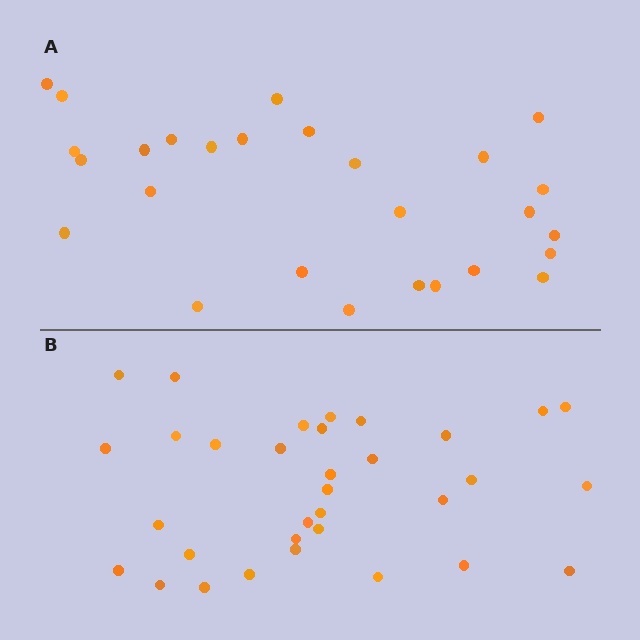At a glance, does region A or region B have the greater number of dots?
Region B (the bottom region) has more dots.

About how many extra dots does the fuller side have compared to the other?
Region B has about 6 more dots than region A.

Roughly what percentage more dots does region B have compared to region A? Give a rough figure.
About 20% more.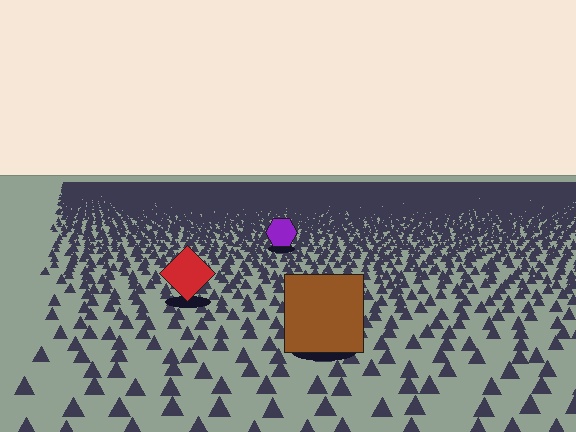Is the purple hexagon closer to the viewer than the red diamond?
No. The red diamond is closer — you can tell from the texture gradient: the ground texture is coarser near it.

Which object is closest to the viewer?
The brown square is closest. The texture marks near it are larger and more spread out.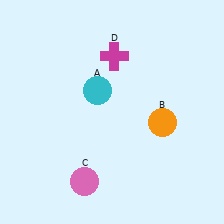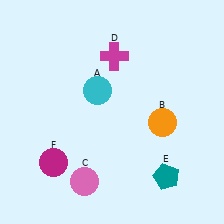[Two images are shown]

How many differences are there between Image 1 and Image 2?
There are 2 differences between the two images.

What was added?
A teal pentagon (E), a magenta circle (F) were added in Image 2.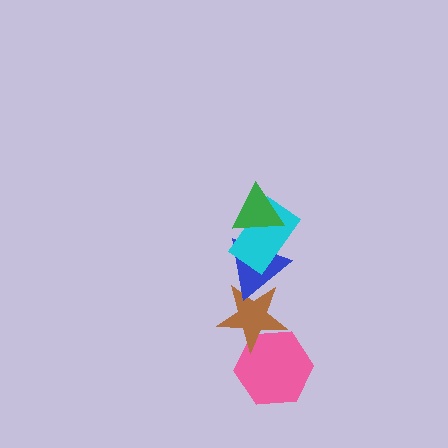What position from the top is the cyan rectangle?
The cyan rectangle is 2nd from the top.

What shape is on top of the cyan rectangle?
The green triangle is on top of the cyan rectangle.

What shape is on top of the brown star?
The blue triangle is on top of the brown star.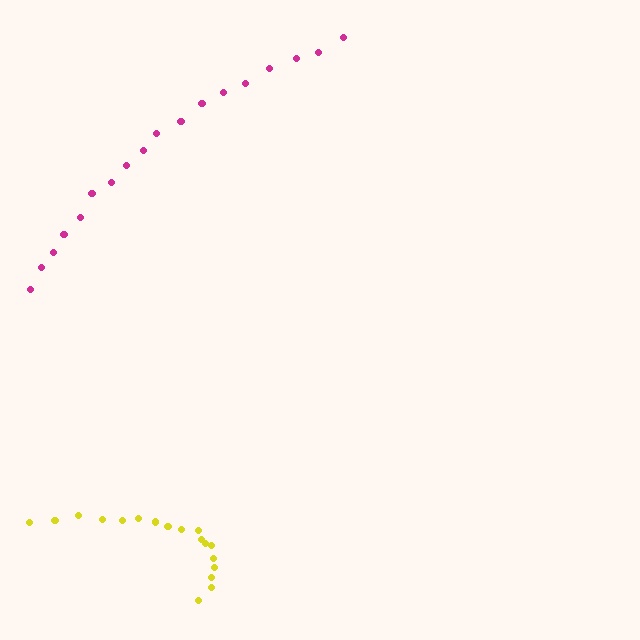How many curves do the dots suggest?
There are 2 distinct paths.